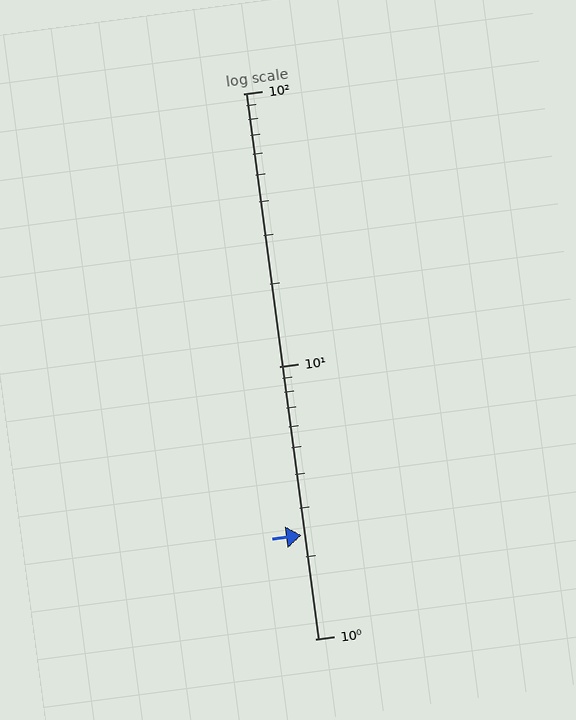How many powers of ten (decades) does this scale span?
The scale spans 2 decades, from 1 to 100.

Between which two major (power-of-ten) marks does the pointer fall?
The pointer is between 1 and 10.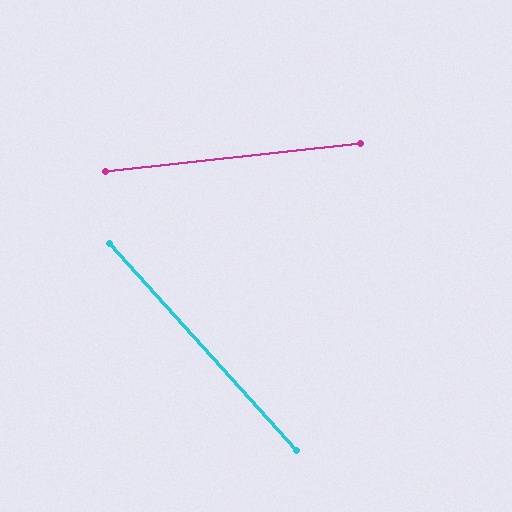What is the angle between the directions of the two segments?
Approximately 54 degrees.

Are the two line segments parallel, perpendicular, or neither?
Neither parallel nor perpendicular — they differ by about 54°.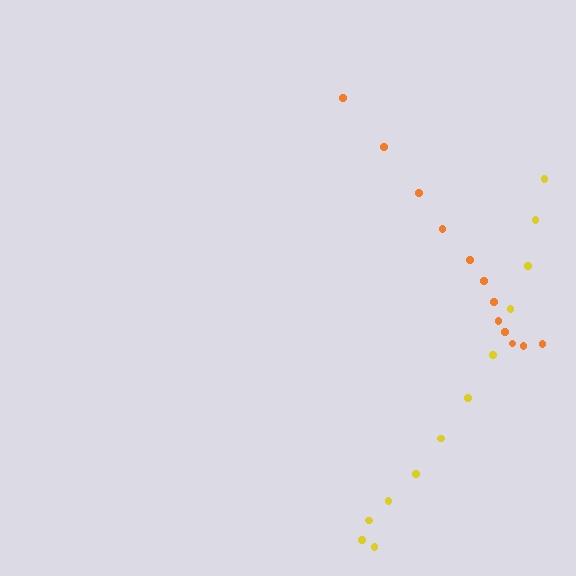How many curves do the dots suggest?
There are 2 distinct paths.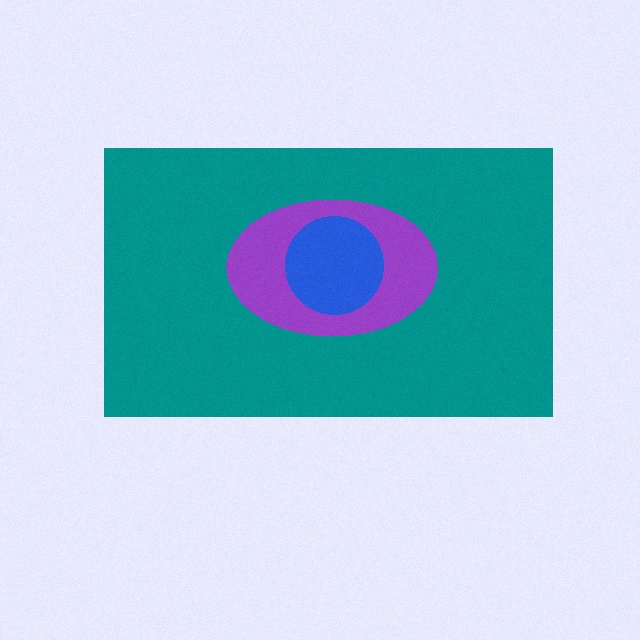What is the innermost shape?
The blue circle.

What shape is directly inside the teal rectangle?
The purple ellipse.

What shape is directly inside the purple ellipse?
The blue circle.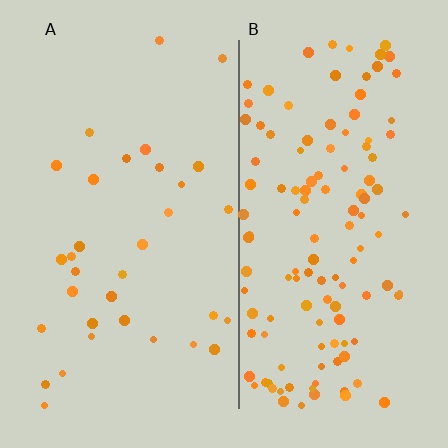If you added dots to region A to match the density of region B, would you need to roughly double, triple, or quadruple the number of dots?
Approximately quadruple.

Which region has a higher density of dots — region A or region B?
B (the right).